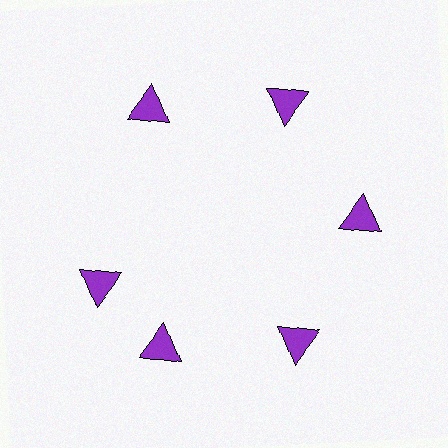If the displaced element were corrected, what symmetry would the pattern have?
It would have 6-fold rotational symmetry — the pattern would map onto itself every 60 degrees.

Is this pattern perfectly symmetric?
No. The 6 purple triangles are arranged in a ring, but one element near the 9 o'clock position is rotated out of alignment along the ring, breaking the 6-fold rotational symmetry.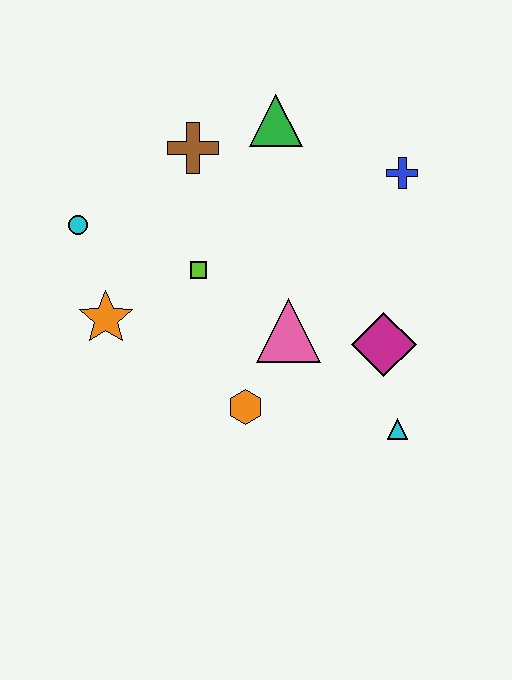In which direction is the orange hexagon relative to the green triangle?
The orange hexagon is below the green triangle.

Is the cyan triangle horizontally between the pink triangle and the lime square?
No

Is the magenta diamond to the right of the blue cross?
No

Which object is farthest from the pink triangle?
The cyan circle is farthest from the pink triangle.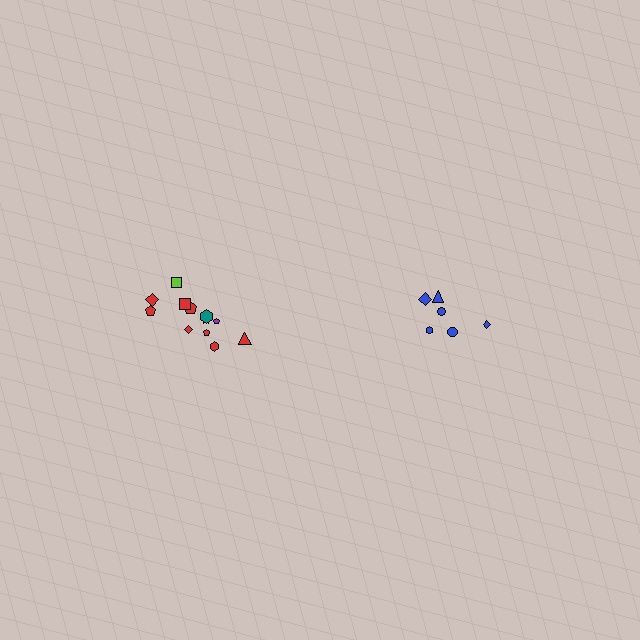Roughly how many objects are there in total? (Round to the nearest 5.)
Roughly 20 objects in total.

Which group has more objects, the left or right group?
The left group.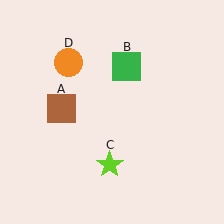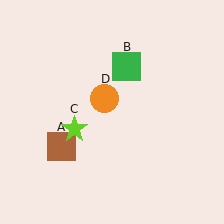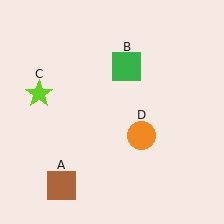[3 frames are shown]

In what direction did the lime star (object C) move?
The lime star (object C) moved up and to the left.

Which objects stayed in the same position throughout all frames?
Green square (object B) remained stationary.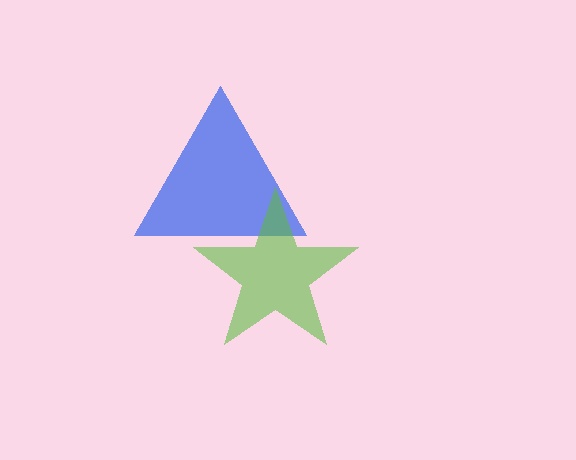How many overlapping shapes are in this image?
There are 2 overlapping shapes in the image.